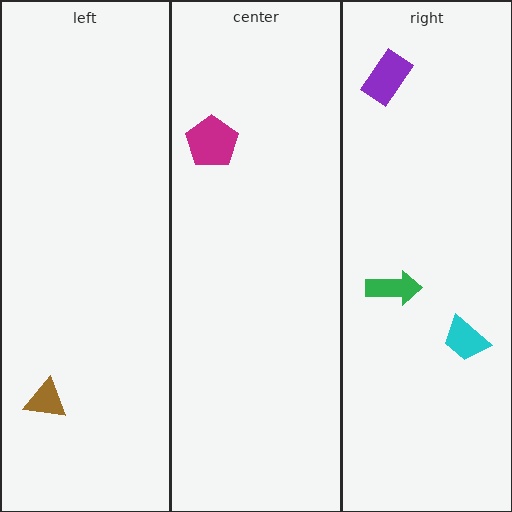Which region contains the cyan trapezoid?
The right region.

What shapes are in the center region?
The magenta pentagon.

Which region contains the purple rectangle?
The right region.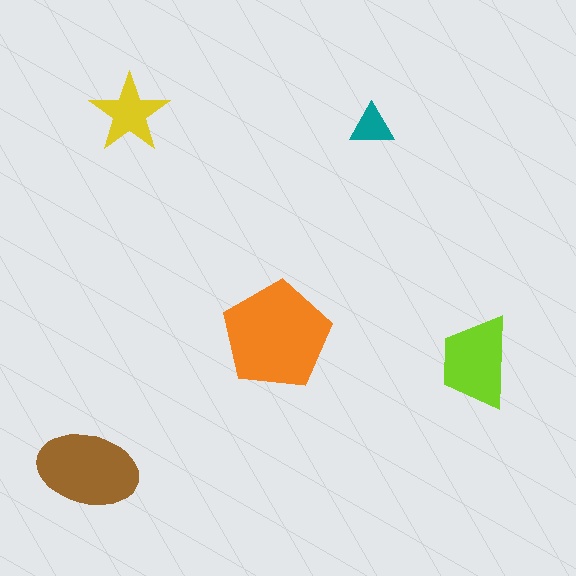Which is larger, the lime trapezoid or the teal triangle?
The lime trapezoid.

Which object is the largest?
The orange pentagon.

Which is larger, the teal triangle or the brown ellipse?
The brown ellipse.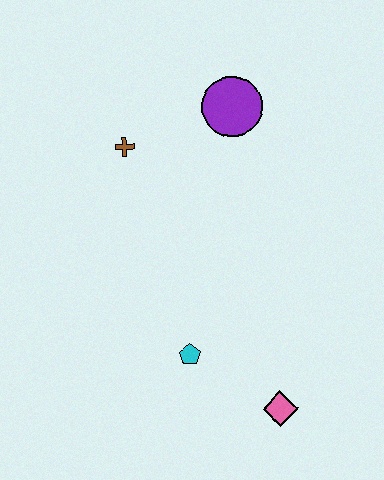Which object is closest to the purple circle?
The brown cross is closest to the purple circle.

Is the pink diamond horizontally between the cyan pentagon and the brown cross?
No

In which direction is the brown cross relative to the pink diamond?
The brown cross is above the pink diamond.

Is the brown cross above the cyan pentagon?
Yes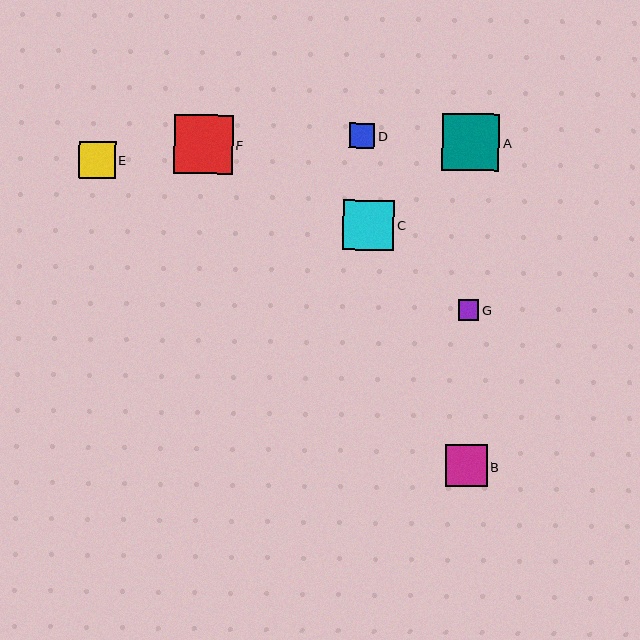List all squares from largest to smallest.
From largest to smallest: F, A, C, B, E, D, G.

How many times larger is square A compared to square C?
Square A is approximately 1.1 times the size of square C.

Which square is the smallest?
Square G is the smallest with a size of approximately 20 pixels.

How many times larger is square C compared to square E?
Square C is approximately 1.4 times the size of square E.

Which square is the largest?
Square F is the largest with a size of approximately 59 pixels.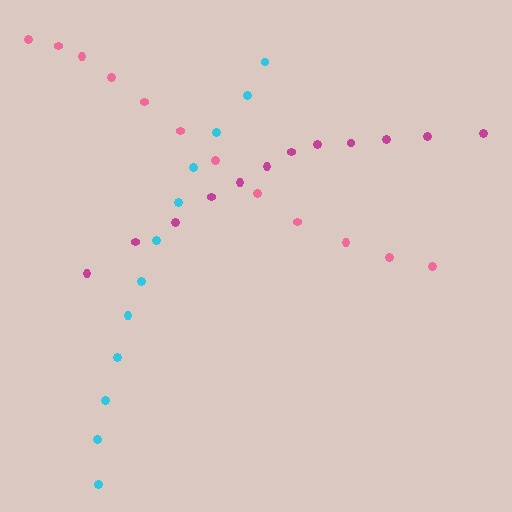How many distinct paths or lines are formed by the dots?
There are 3 distinct paths.